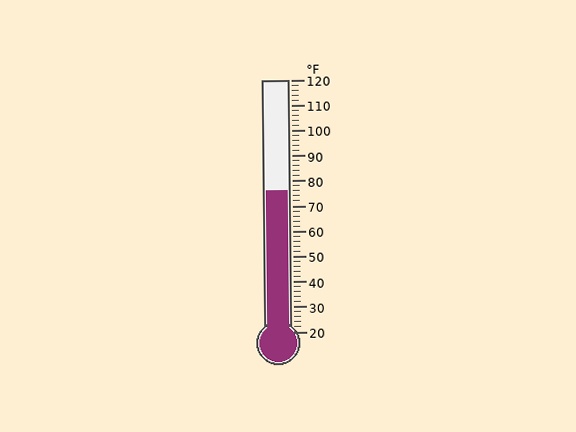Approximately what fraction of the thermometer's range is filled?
The thermometer is filled to approximately 55% of its range.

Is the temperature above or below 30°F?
The temperature is above 30°F.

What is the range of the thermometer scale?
The thermometer scale ranges from 20°F to 120°F.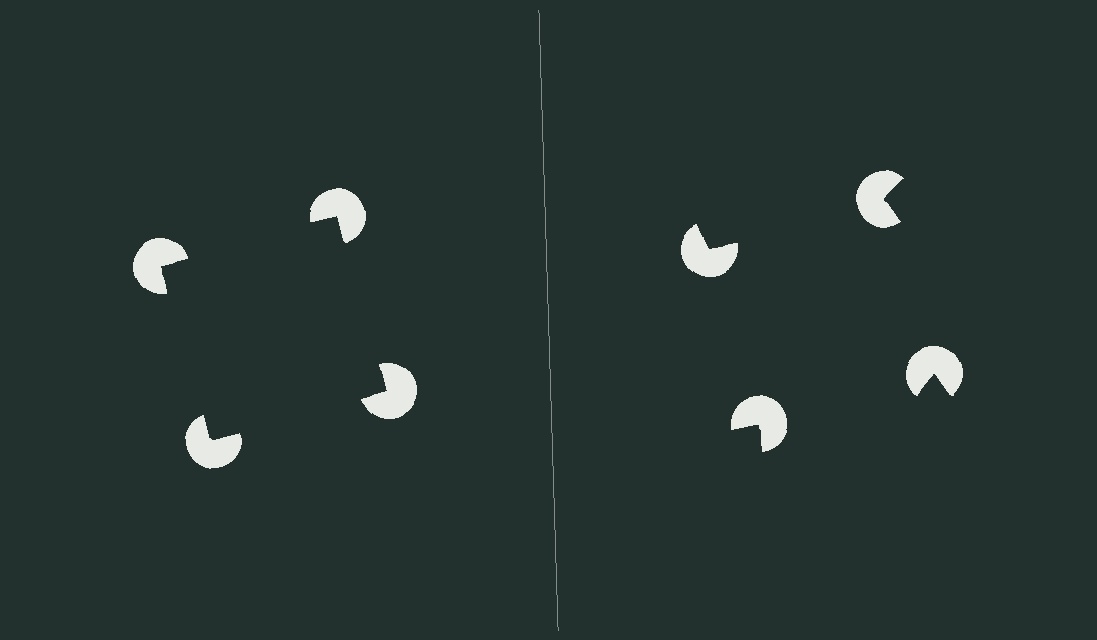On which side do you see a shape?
An illusory square appears on the left side. On the right side the wedge cuts are rotated, so no coherent shape forms.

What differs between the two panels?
The pac-man discs are positioned identically on both sides; only the wedge orientations differ. On the left they align to a square; on the right they are misaligned.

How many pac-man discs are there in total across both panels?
8 — 4 on each side.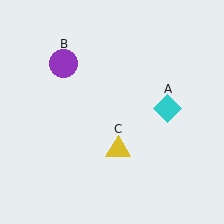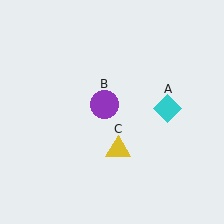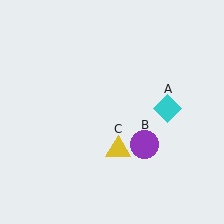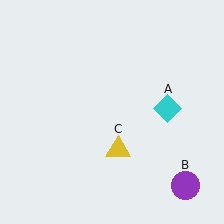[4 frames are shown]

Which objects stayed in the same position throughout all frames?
Cyan diamond (object A) and yellow triangle (object C) remained stationary.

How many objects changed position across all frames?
1 object changed position: purple circle (object B).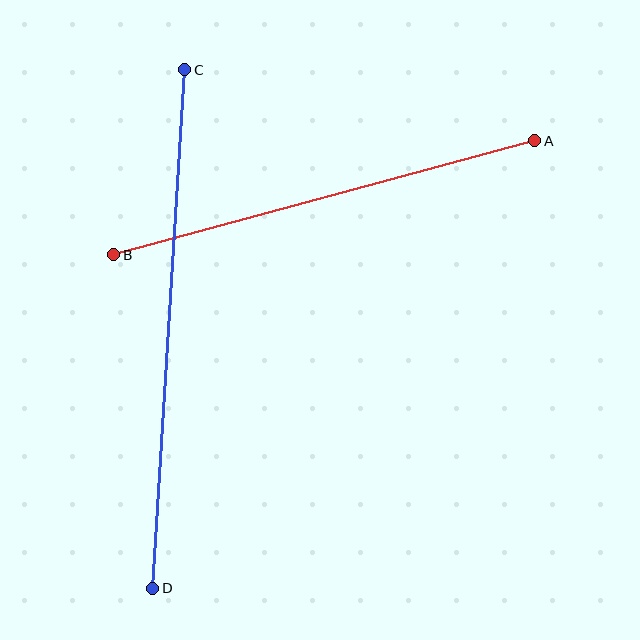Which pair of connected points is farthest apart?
Points C and D are farthest apart.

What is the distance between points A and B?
The distance is approximately 436 pixels.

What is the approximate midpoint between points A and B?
The midpoint is at approximately (324, 198) pixels.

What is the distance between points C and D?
The distance is approximately 520 pixels.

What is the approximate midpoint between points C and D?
The midpoint is at approximately (169, 329) pixels.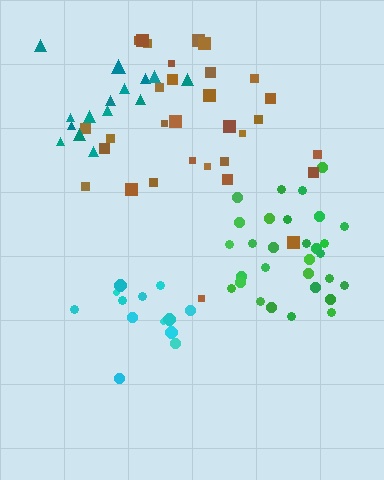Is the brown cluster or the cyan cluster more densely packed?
Cyan.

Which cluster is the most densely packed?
Green.